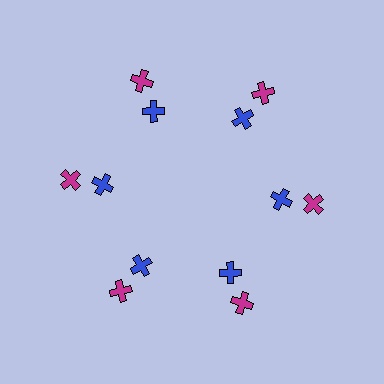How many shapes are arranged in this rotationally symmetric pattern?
There are 12 shapes, arranged in 6 groups of 2.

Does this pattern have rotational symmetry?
Yes, this pattern has 6-fold rotational symmetry. It looks the same after rotating 60 degrees around the center.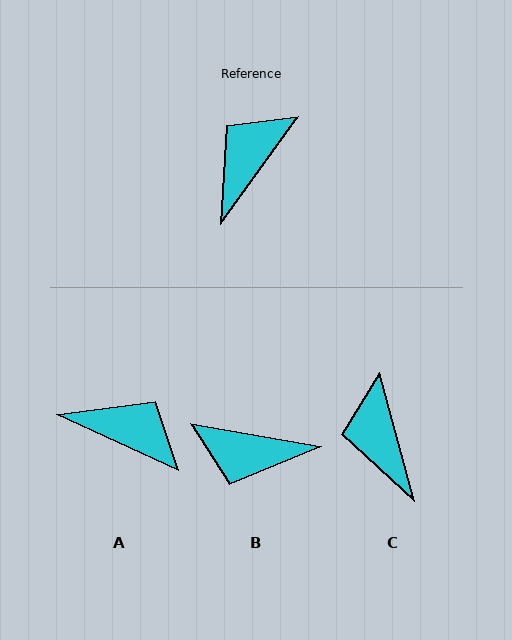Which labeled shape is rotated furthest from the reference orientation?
B, about 116 degrees away.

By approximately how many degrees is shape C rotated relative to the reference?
Approximately 51 degrees counter-clockwise.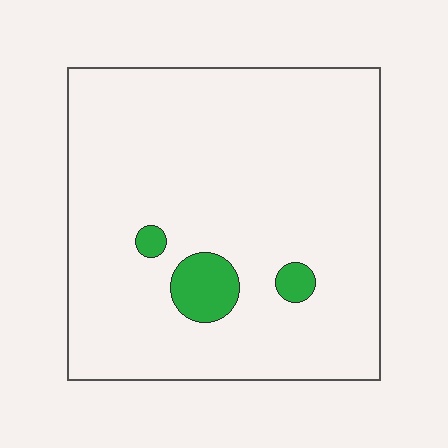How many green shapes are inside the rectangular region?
3.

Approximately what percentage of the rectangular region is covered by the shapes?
Approximately 5%.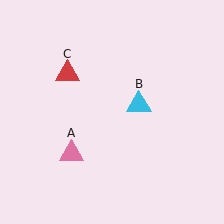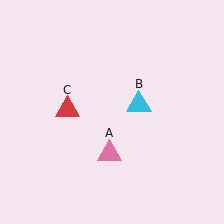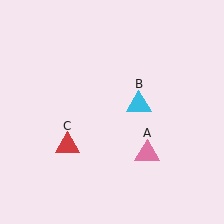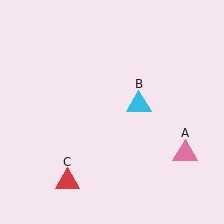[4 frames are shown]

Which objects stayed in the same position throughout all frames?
Cyan triangle (object B) remained stationary.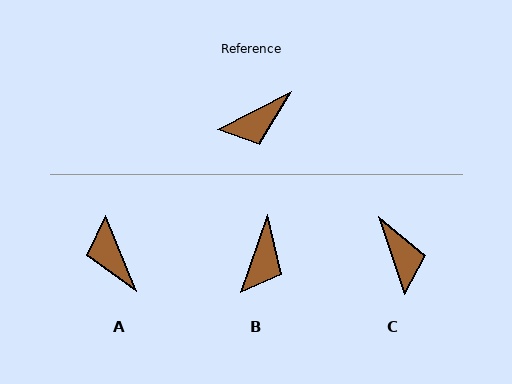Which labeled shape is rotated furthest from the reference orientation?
A, about 95 degrees away.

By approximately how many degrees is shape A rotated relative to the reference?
Approximately 95 degrees clockwise.